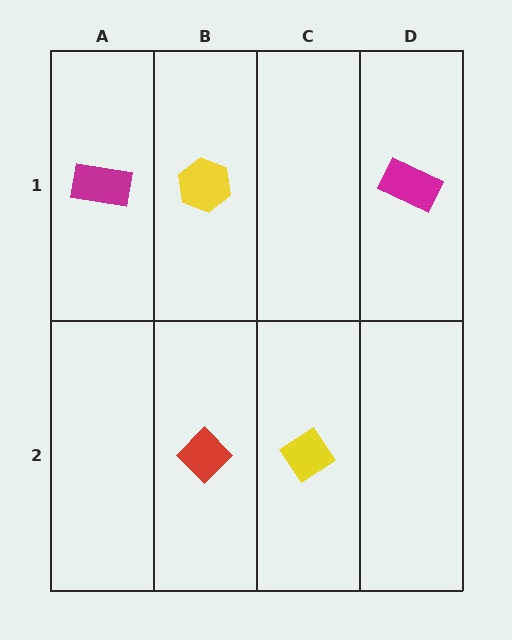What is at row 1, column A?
A magenta rectangle.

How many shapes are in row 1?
3 shapes.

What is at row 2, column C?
A yellow diamond.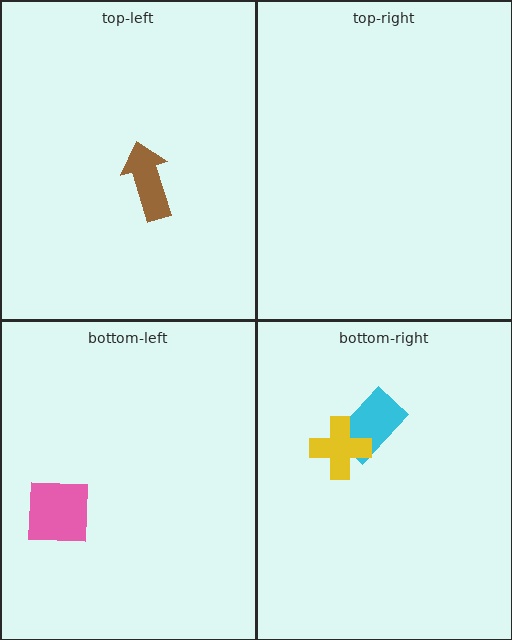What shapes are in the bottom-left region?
The pink square.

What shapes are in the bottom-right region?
The cyan rectangle, the yellow cross.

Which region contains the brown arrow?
The top-left region.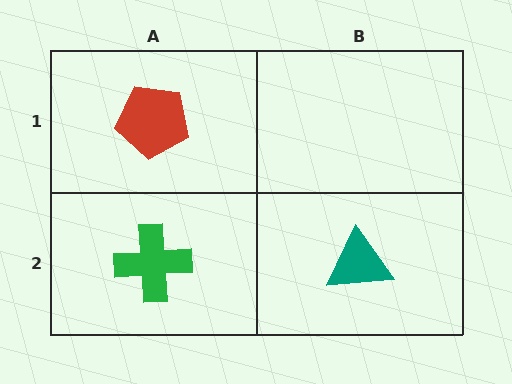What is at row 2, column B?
A teal triangle.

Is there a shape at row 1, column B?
No, that cell is empty.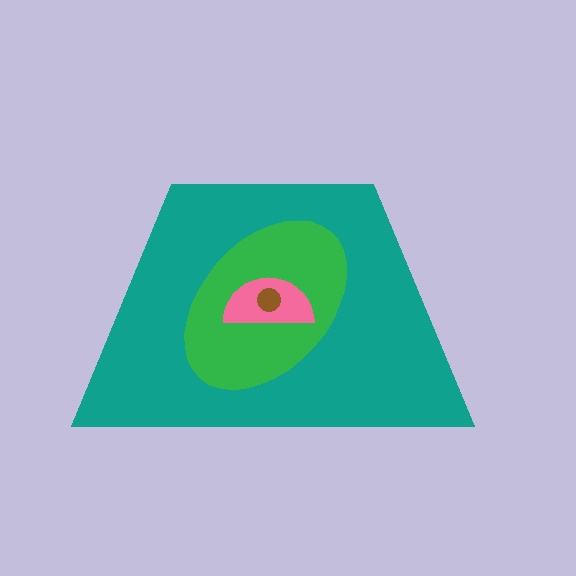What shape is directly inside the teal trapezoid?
The green ellipse.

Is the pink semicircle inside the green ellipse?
Yes.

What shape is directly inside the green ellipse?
The pink semicircle.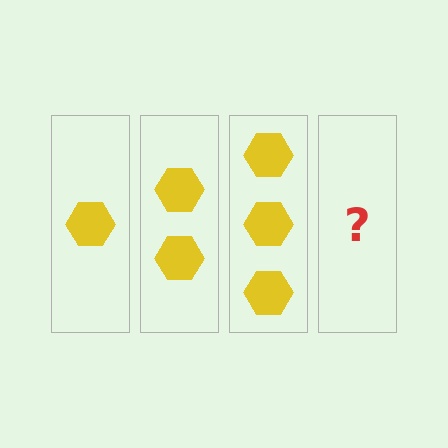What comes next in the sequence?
The next element should be 4 hexagons.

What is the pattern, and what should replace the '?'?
The pattern is that each step adds one more hexagon. The '?' should be 4 hexagons.